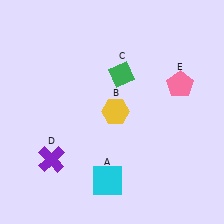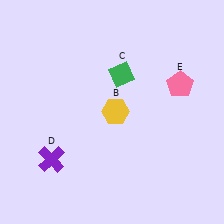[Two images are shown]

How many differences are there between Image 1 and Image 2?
There is 1 difference between the two images.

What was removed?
The cyan square (A) was removed in Image 2.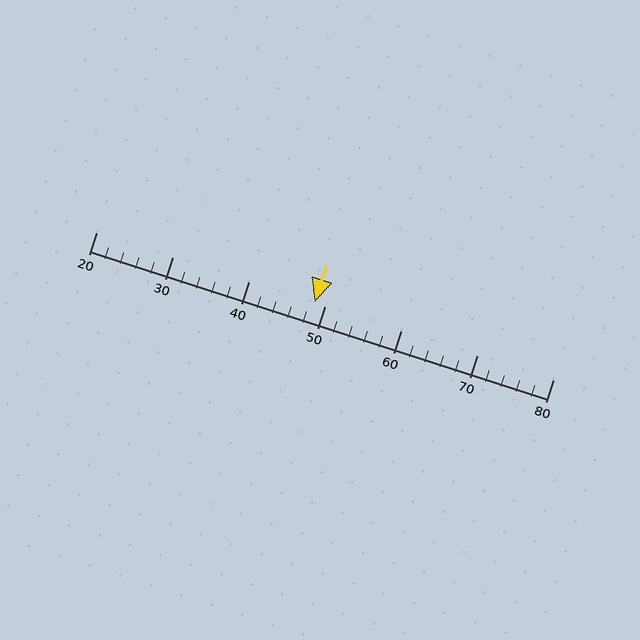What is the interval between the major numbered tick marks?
The major tick marks are spaced 10 units apart.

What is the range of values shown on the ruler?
The ruler shows values from 20 to 80.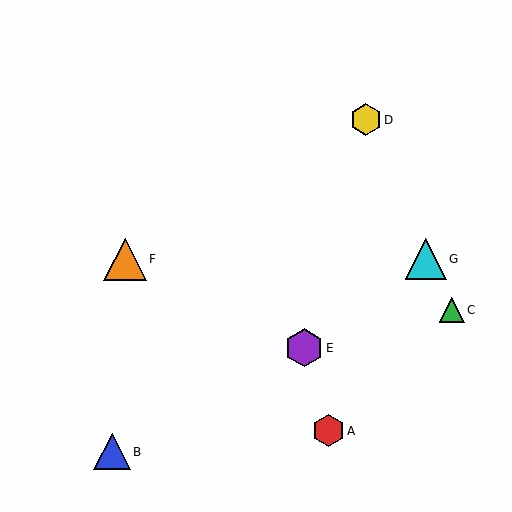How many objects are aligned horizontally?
2 objects (F, G) are aligned horizontally.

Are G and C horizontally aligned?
No, G is at y≈259 and C is at y≈310.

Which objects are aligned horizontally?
Objects F, G are aligned horizontally.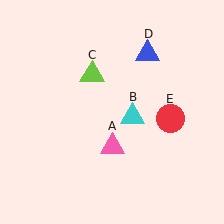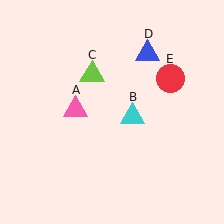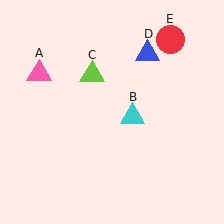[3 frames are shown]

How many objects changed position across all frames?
2 objects changed position: pink triangle (object A), red circle (object E).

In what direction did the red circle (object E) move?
The red circle (object E) moved up.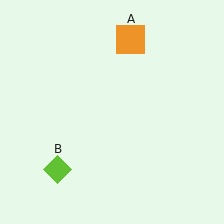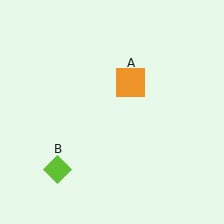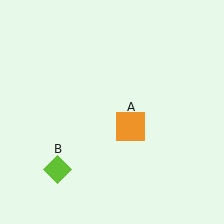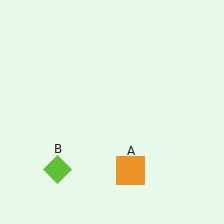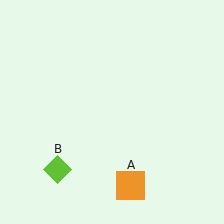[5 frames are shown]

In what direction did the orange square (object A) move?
The orange square (object A) moved down.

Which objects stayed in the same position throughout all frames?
Lime diamond (object B) remained stationary.